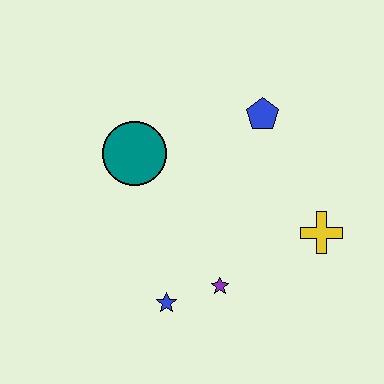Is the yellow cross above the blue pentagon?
No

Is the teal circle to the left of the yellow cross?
Yes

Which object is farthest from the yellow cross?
The teal circle is farthest from the yellow cross.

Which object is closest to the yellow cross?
The purple star is closest to the yellow cross.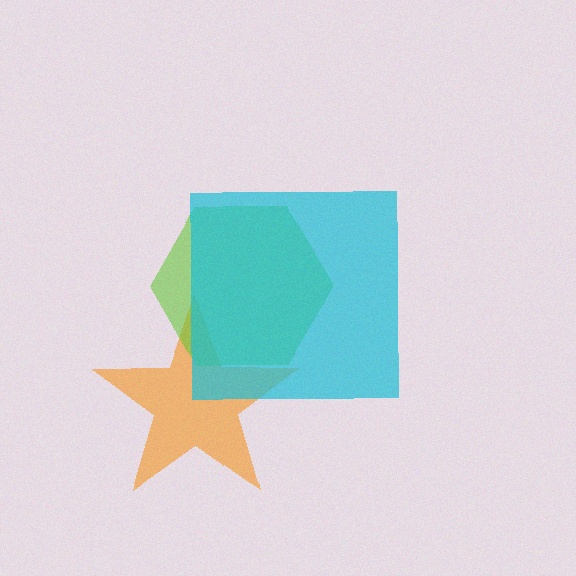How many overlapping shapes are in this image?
There are 3 overlapping shapes in the image.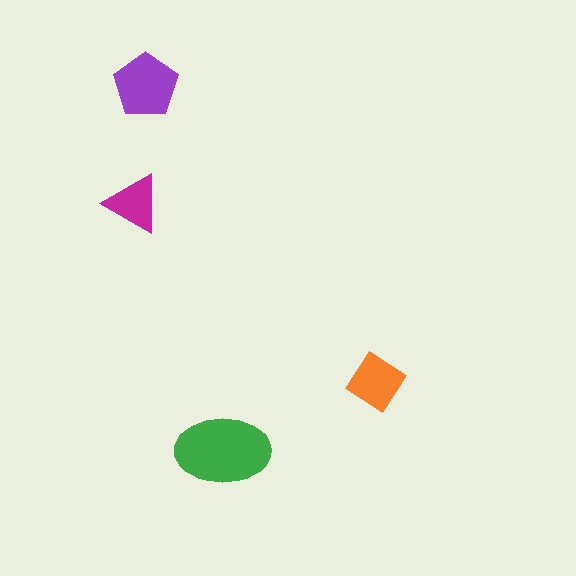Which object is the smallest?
The magenta triangle.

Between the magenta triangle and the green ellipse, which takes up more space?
The green ellipse.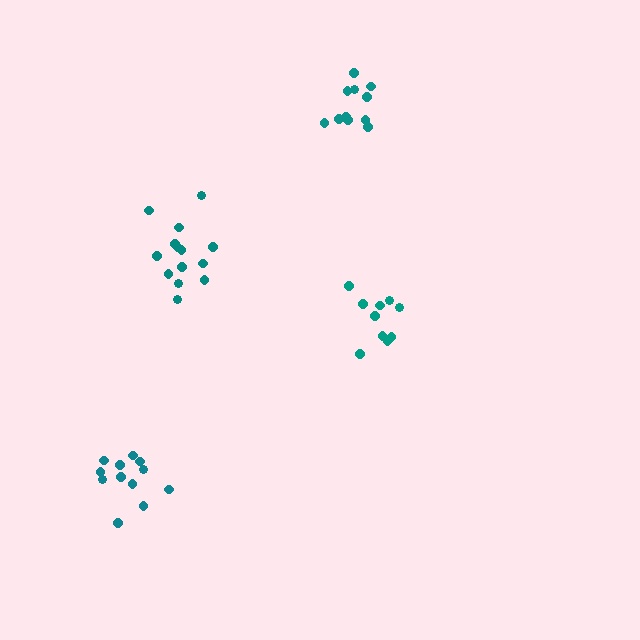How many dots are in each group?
Group 1: 11 dots, Group 2: 14 dots, Group 3: 12 dots, Group 4: 10 dots (47 total).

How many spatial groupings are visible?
There are 4 spatial groupings.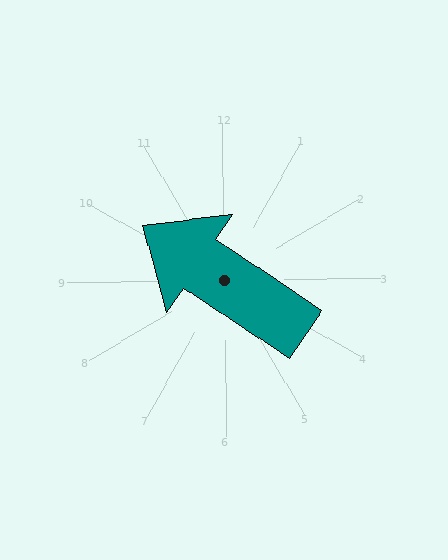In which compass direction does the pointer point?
Northwest.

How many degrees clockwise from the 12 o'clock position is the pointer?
Approximately 305 degrees.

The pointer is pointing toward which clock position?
Roughly 10 o'clock.